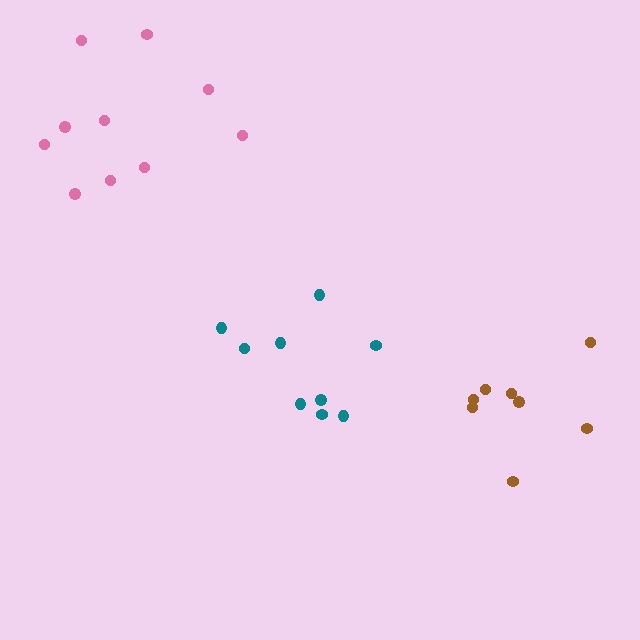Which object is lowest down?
The brown cluster is bottommost.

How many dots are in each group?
Group 1: 10 dots, Group 2: 9 dots, Group 3: 8 dots (27 total).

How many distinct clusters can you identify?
There are 3 distinct clusters.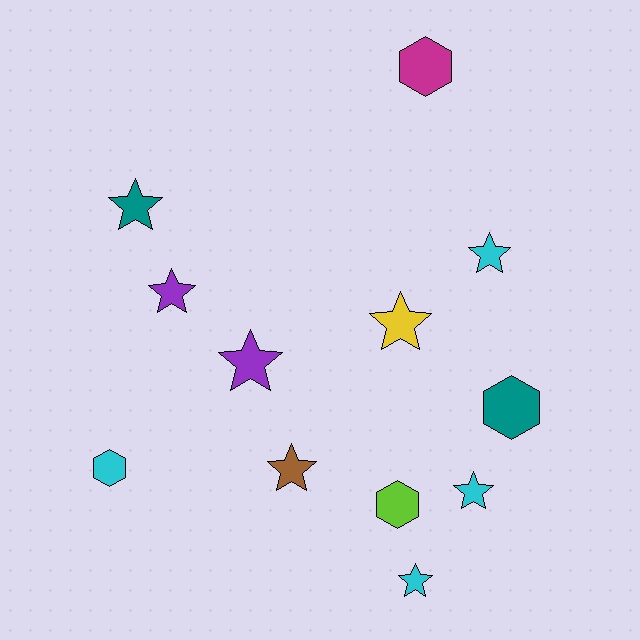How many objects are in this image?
There are 12 objects.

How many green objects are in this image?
There are no green objects.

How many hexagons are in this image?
There are 4 hexagons.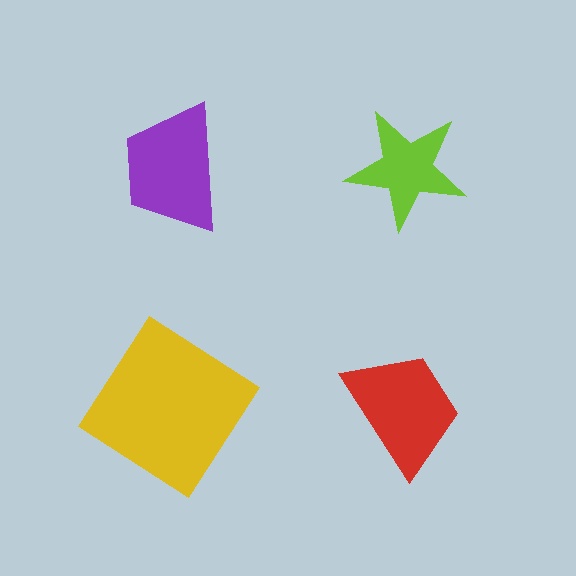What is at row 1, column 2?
A lime star.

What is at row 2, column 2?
A red trapezoid.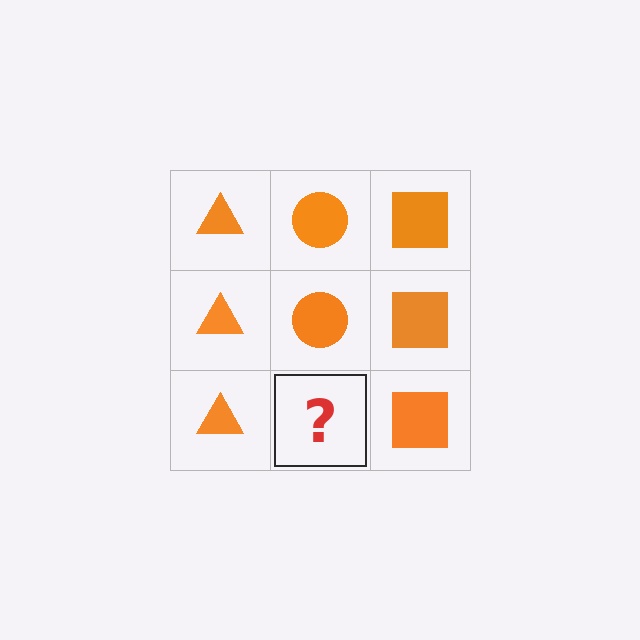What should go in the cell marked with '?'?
The missing cell should contain an orange circle.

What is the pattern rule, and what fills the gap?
The rule is that each column has a consistent shape. The gap should be filled with an orange circle.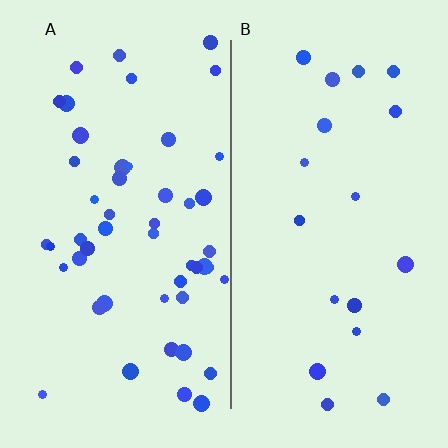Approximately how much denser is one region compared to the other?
Approximately 2.7× — region A over region B.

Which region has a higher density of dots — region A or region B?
A (the left).